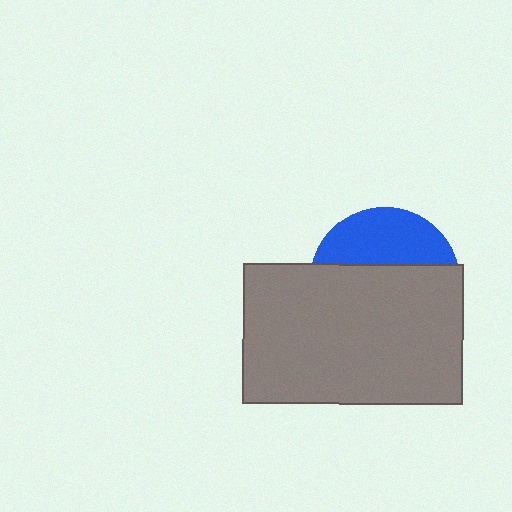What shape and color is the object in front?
The object in front is a gray rectangle.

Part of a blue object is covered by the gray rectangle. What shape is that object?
It is a circle.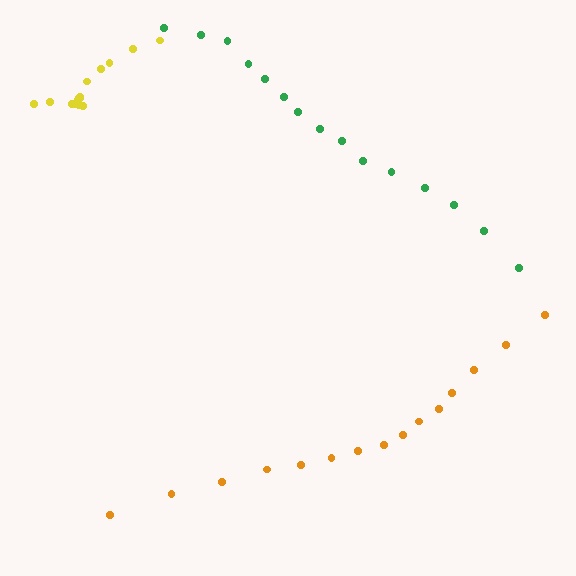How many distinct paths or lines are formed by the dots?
There are 3 distinct paths.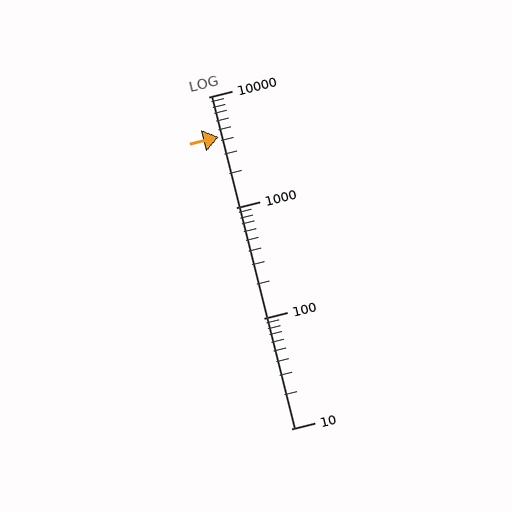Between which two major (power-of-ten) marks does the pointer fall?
The pointer is between 1000 and 10000.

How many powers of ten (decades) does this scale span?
The scale spans 3 decades, from 10 to 10000.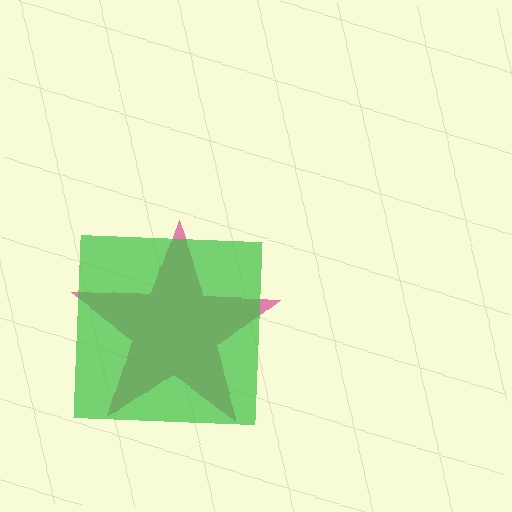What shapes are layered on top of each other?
The layered shapes are: a magenta star, a green square.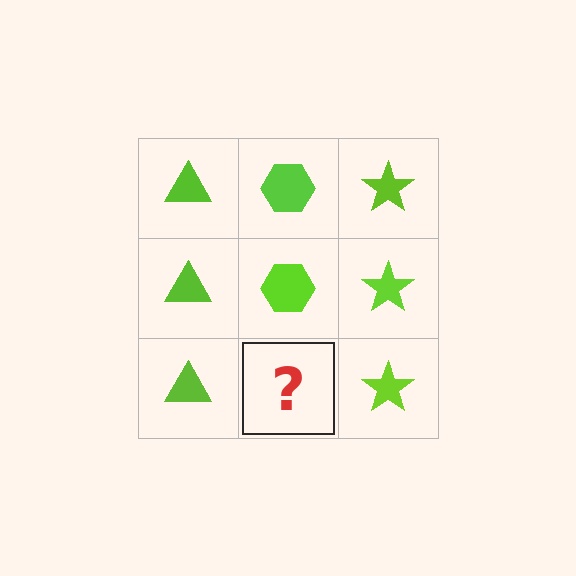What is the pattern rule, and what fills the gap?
The rule is that each column has a consistent shape. The gap should be filled with a lime hexagon.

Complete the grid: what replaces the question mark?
The question mark should be replaced with a lime hexagon.